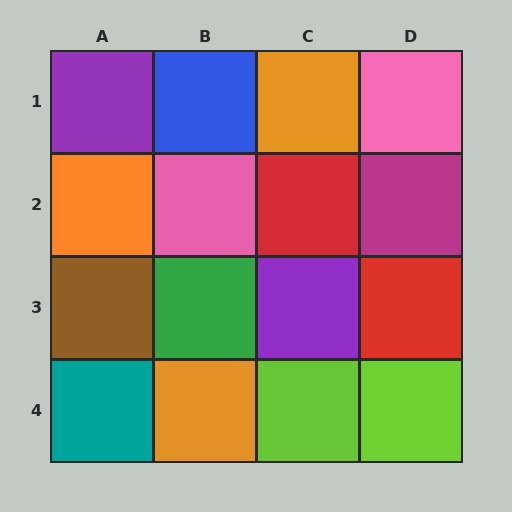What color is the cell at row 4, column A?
Teal.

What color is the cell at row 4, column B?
Orange.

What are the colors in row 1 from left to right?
Purple, blue, orange, pink.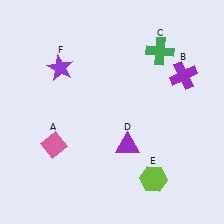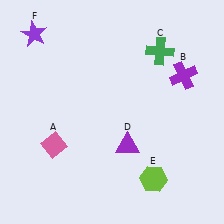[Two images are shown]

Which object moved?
The purple star (F) moved up.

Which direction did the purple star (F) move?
The purple star (F) moved up.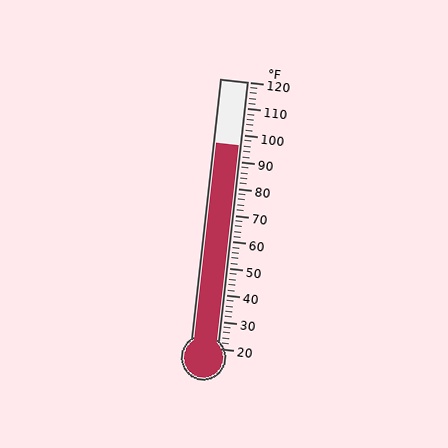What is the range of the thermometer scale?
The thermometer scale ranges from 20°F to 120°F.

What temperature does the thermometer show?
The thermometer shows approximately 96°F.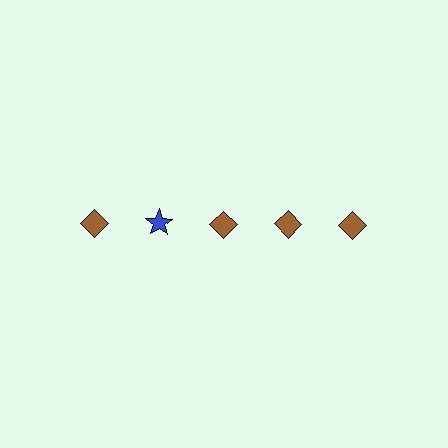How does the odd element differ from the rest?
It differs in both color (blue instead of brown) and shape (star instead of diamond).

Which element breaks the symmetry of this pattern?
The blue star in the top row, second from left column breaks the symmetry. All other shapes are brown diamonds.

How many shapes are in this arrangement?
There are 5 shapes arranged in a grid pattern.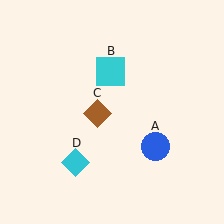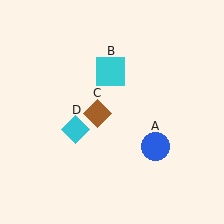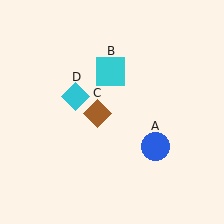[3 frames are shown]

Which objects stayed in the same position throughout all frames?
Blue circle (object A) and cyan square (object B) and brown diamond (object C) remained stationary.